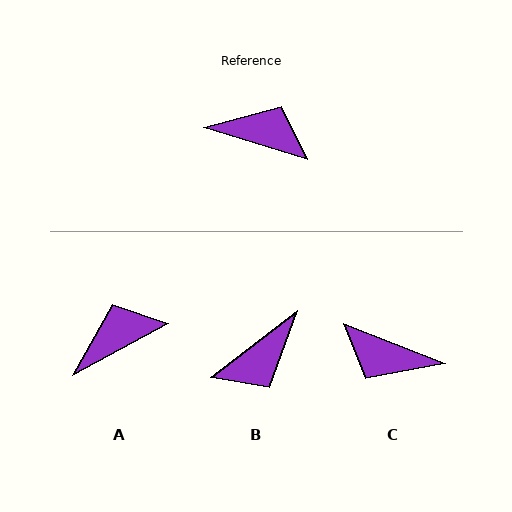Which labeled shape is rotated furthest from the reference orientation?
C, about 176 degrees away.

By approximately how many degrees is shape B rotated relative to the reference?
Approximately 125 degrees clockwise.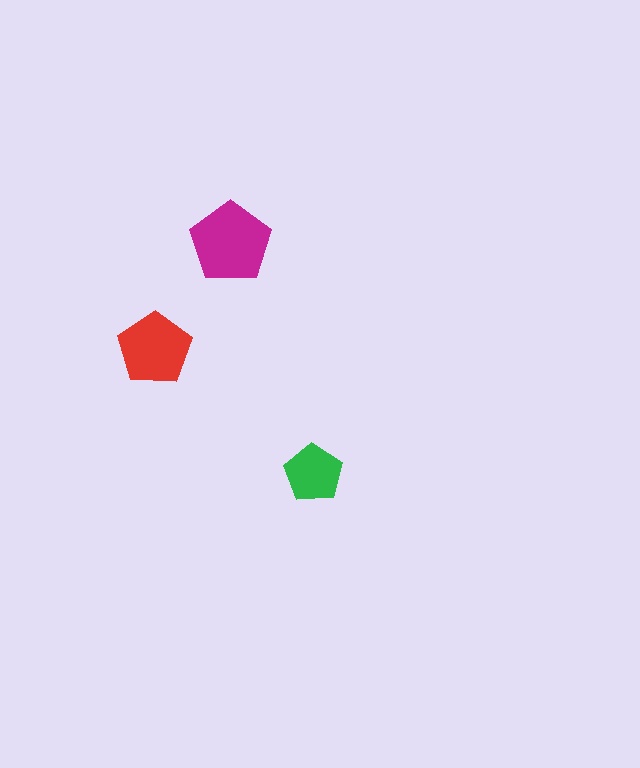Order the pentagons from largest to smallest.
the magenta one, the red one, the green one.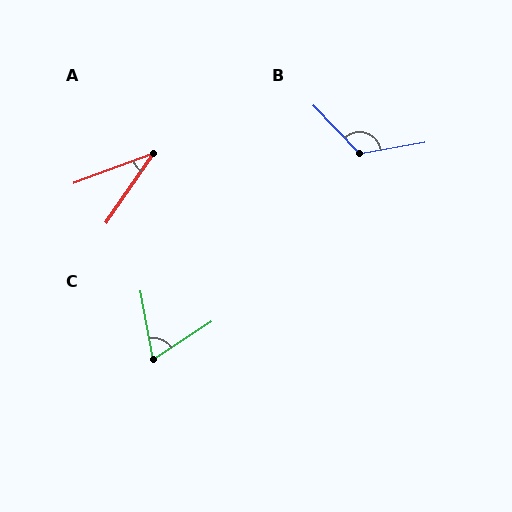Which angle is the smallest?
A, at approximately 36 degrees.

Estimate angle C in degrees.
Approximately 67 degrees.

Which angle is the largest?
B, at approximately 124 degrees.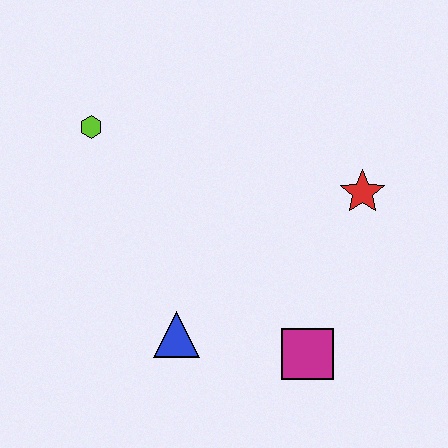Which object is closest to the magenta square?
The blue triangle is closest to the magenta square.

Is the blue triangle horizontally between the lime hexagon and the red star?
Yes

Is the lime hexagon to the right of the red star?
No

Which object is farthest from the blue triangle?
The red star is farthest from the blue triangle.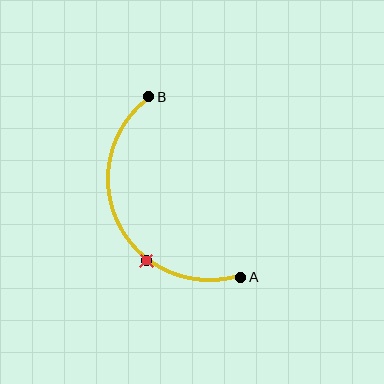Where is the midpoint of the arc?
The arc midpoint is the point on the curve farthest from the straight line joining A and B. It sits to the left of that line.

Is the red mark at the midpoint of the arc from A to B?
No. The red mark lies on the arc but is closer to endpoint A. The arc midpoint would be at the point on the curve equidistant along the arc from both A and B.